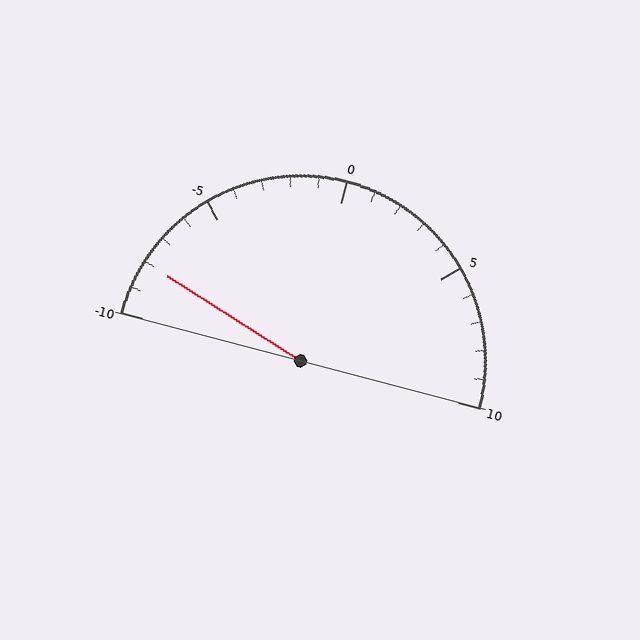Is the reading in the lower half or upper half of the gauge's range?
The reading is in the lower half of the range (-10 to 10).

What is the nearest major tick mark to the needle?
The nearest major tick mark is -10.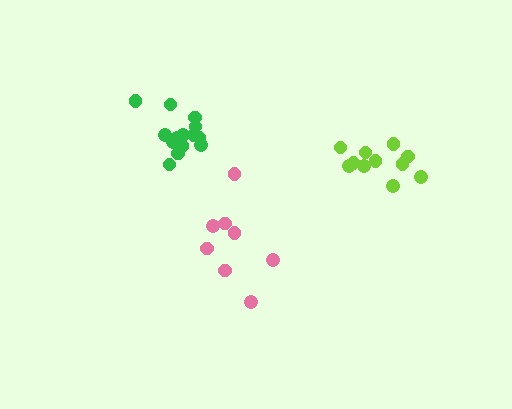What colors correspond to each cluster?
The clusters are colored: pink, green, lime.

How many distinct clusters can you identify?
There are 3 distinct clusters.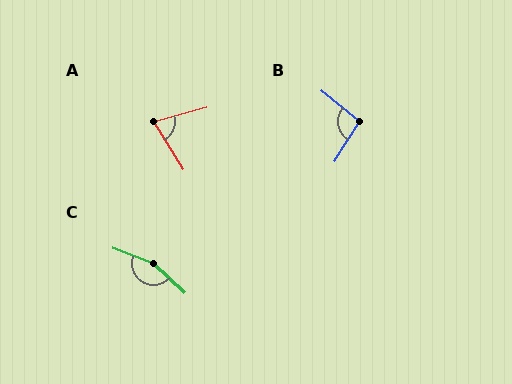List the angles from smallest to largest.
A (73°), B (97°), C (158°).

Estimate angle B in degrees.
Approximately 97 degrees.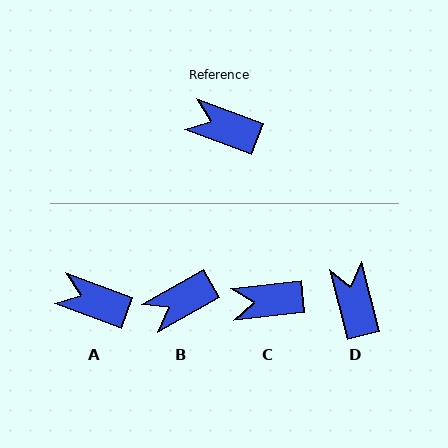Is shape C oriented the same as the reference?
No, it is off by about 27 degrees.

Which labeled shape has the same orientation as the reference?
A.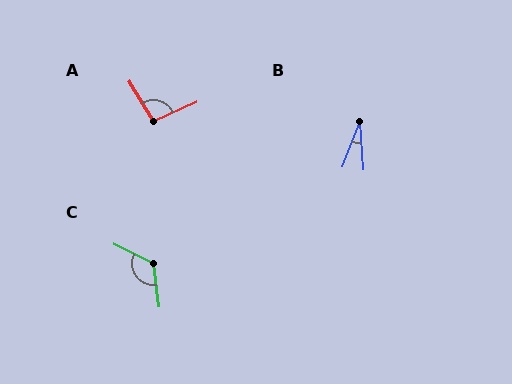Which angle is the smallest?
B, at approximately 25 degrees.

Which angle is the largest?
C, at approximately 125 degrees.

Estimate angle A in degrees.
Approximately 98 degrees.